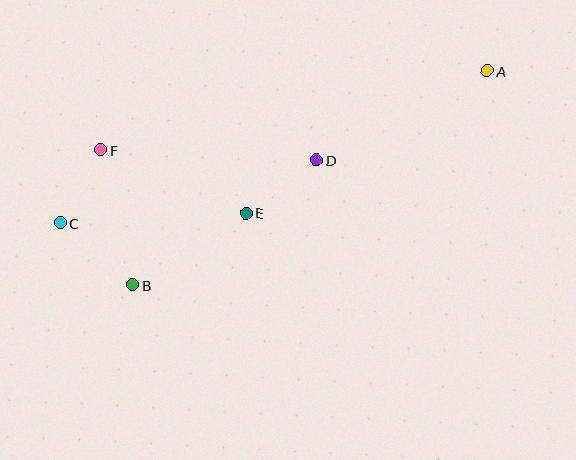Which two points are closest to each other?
Points C and F are closest to each other.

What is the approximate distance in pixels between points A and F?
The distance between A and F is approximately 395 pixels.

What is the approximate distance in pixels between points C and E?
The distance between C and E is approximately 186 pixels.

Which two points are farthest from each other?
Points A and C are farthest from each other.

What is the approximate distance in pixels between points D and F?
The distance between D and F is approximately 216 pixels.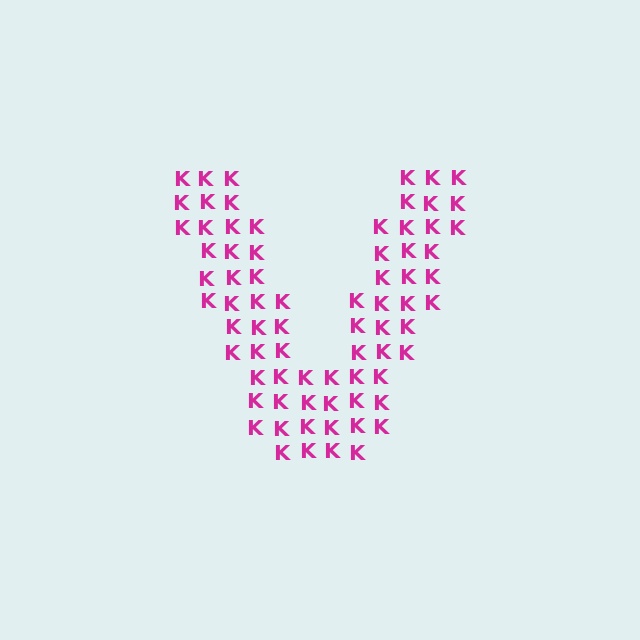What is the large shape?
The large shape is the letter V.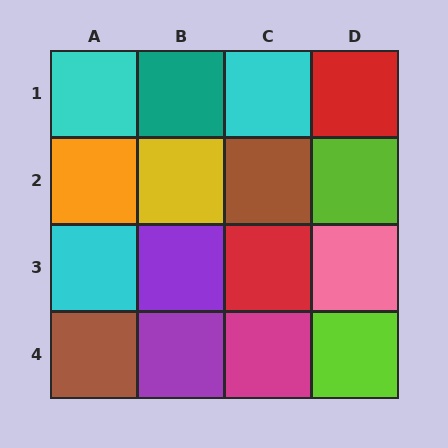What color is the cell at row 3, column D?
Pink.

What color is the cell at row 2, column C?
Brown.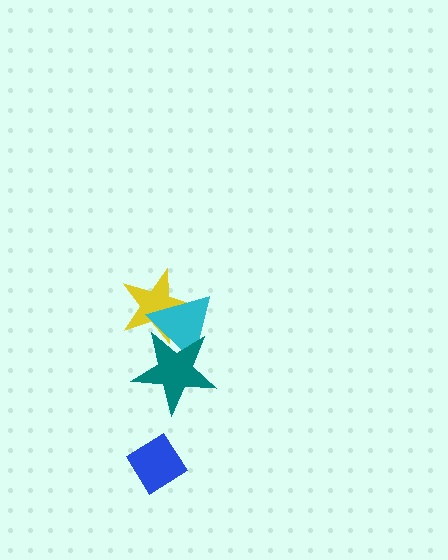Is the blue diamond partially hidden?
No, no other shape covers it.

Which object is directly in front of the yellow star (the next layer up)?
The cyan triangle is directly in front of the yellow star.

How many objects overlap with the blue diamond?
0 objects overlap with the blue diamond.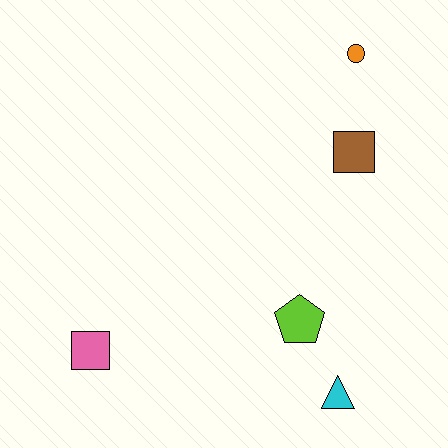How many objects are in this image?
There are 5 objects.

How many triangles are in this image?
There is 1 triangle.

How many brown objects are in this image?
There is 1 brown object.